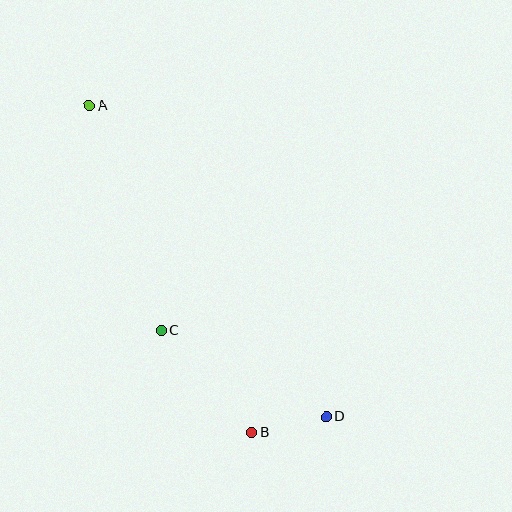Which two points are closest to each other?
Points B and D are closest to each other.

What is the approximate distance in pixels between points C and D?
The distance between C and D is approximately 186 pixels.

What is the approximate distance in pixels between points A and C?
The distance between A and C is approximately 236 pixels.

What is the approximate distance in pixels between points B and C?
The distance between B and C is approximately 136 pixels.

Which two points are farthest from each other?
Points A and D are farthest from each other.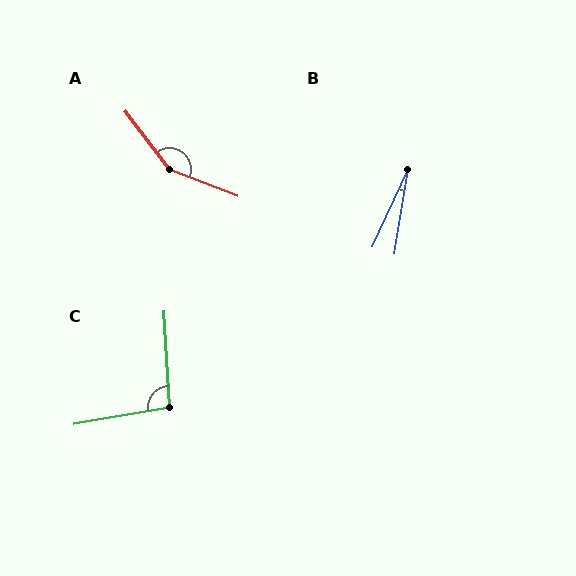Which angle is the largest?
A, at approximately 148 degrees.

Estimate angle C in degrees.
Approximately 97 degrees.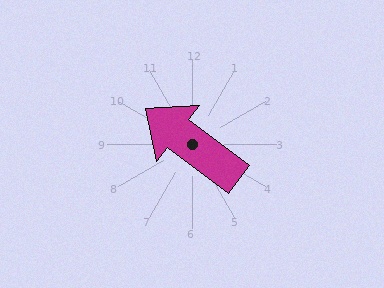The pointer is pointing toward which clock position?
Roughly 10 o'clock.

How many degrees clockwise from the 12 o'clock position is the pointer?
Approximately 307 degrees.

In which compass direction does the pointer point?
Northwest.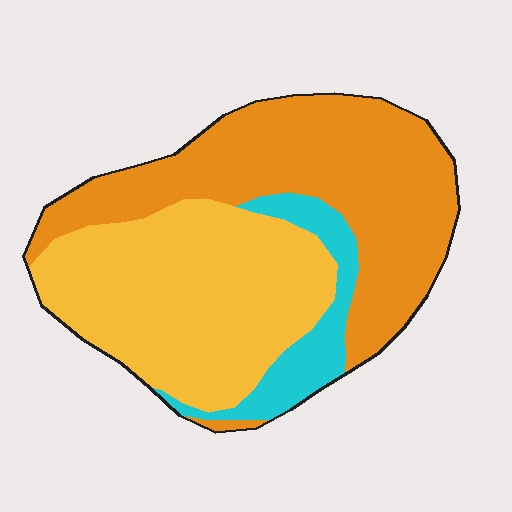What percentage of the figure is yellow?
Yellow takes up about two fifths (2/5) of the figure.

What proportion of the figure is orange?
Orange takes up between a third and a half of the figure.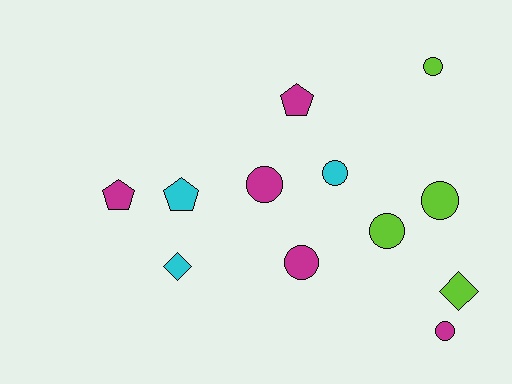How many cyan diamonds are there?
There is 1 cyan diamond.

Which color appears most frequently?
Magenta, with 5 objects.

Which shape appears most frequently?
Circle, with 7 objects.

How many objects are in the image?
There are 12 objects.